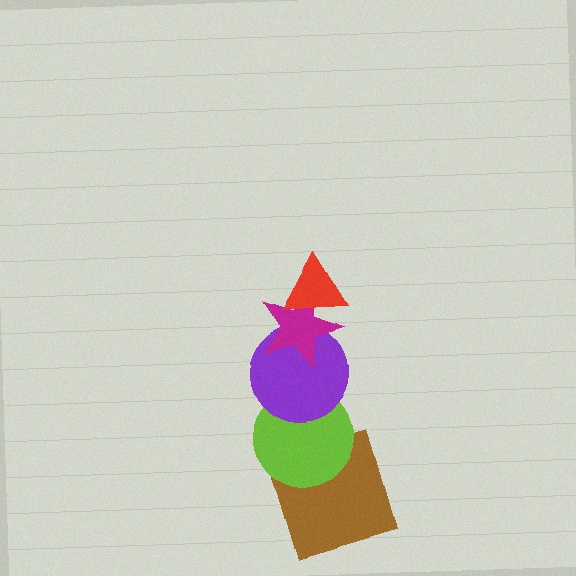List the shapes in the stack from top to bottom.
From top to bottom: the red triangle, the magenta star, the purple circle, the lime circle, the brown square.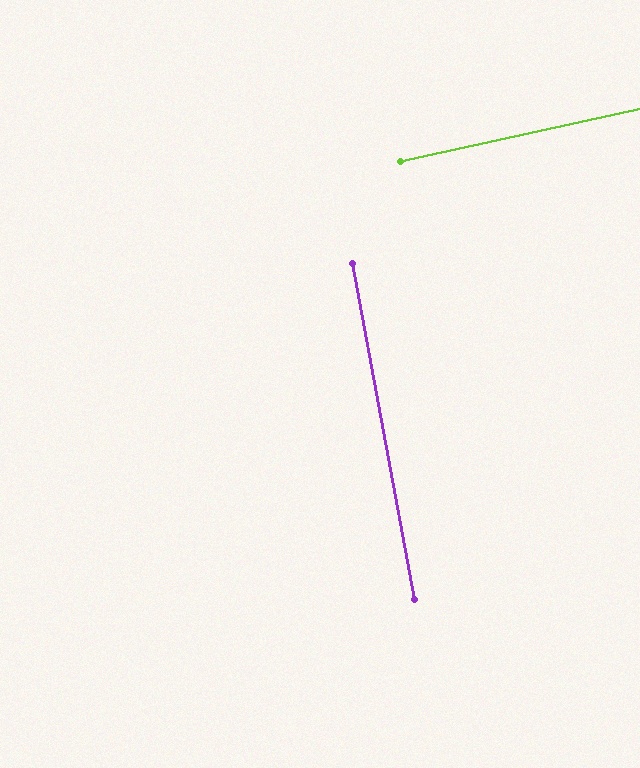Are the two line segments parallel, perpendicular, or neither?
Perpendicular — they meet at approximately 88°.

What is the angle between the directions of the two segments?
Approximately 88 degrees.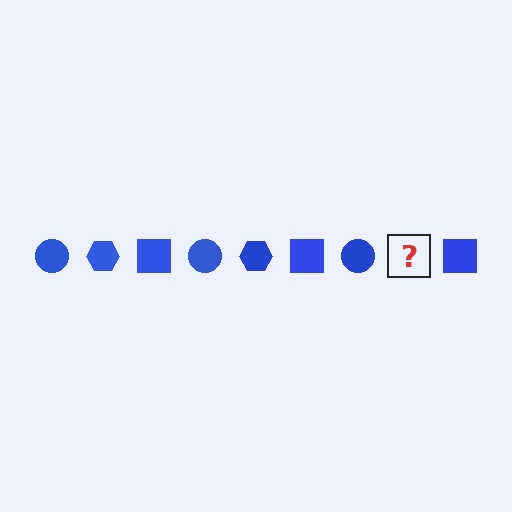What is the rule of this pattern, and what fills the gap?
The rule is that the pattern cycles through circle, hexagon, square shapes in blue. The gap should be filled with a blue hexagon.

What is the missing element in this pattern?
The missing element is a blue hexagon.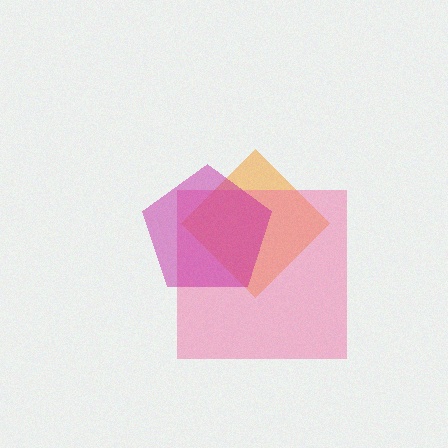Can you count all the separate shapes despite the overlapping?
Yes, there are 3 separate shapes.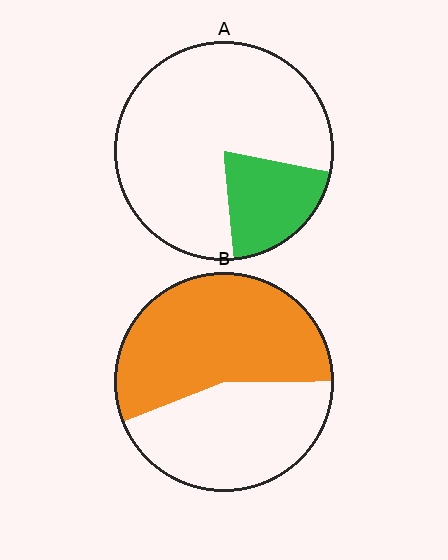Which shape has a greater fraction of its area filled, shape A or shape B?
Shape B.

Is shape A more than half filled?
No.